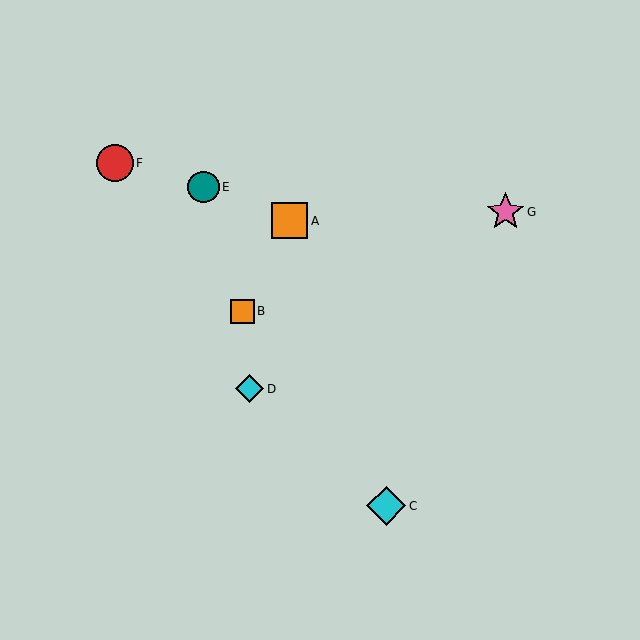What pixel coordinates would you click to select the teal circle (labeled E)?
Click at (204, 187) to select the teal circle E.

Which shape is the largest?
The cyan diamond (labeled C) is the largest.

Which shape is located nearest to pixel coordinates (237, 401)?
The cyan diamond (labeled D) at (249, 389) is nearest to that location.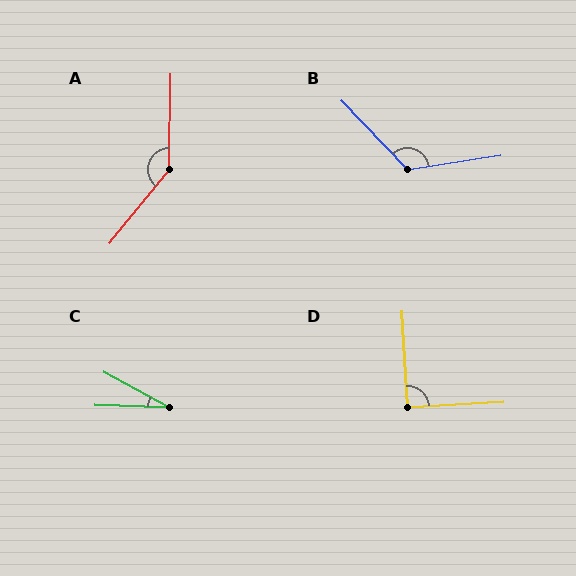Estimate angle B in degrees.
Approximately 125 degrees.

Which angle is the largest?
A, at approximately 142 degrees.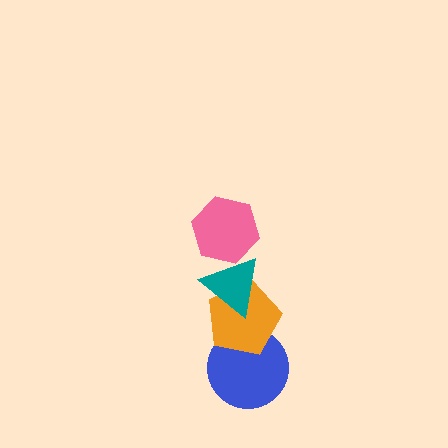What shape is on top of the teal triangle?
The pink hexagon is on top of the teal triangle.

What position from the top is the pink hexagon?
The pink hexagon is 1st from the top.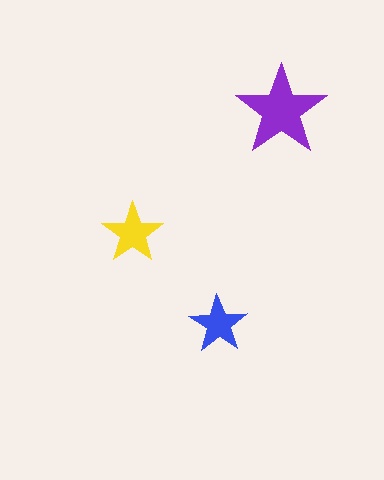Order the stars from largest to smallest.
the purple one, the yellow one, the blue one.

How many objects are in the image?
There are 3 objects in the image.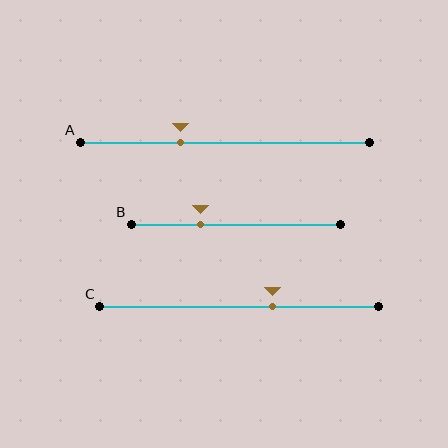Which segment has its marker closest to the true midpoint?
Segment C has its marker closest to the true midpoint.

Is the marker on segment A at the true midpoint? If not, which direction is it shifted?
No, the marker on segment A is shifted to the left by about 15% of the segment length.